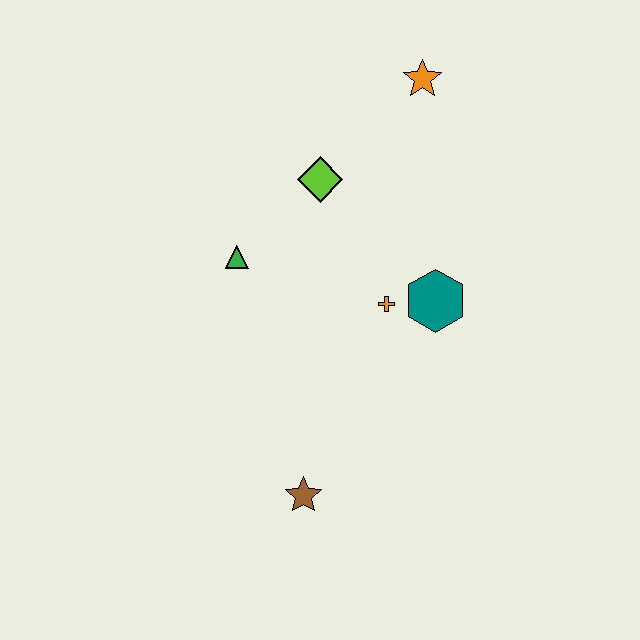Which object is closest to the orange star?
The lime diamond is closest to the orange star.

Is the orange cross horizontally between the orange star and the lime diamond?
Yes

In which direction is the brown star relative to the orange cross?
The brown star is below the orange cross.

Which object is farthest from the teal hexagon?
The brown star is farthest from the teal hexagon.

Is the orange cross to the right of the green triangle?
Yes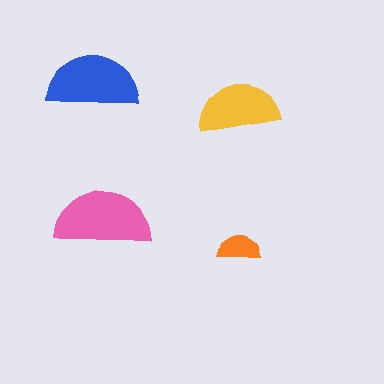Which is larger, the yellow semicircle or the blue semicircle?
The blue one.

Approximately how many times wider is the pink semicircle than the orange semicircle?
About 2.5 times wider.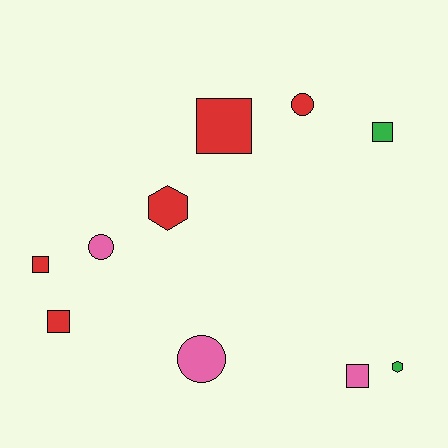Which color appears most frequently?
Red, with 5 objects.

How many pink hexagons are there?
There are no pink hexagons.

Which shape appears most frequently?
Square, with 5 objects.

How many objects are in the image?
There are 10 objects.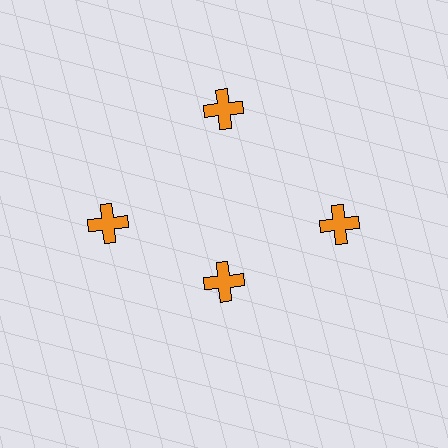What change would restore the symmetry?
The symmetry would be restored by moving it outward, back onto the ring so that all 4 crosses sit at equal angles and equal distance from the center.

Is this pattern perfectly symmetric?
No. The 4 orange crosses are arranged in a ring, but one element near the 6 o'clock position is pulled inward toward the center, breaking the 4-fold rotational symmetry.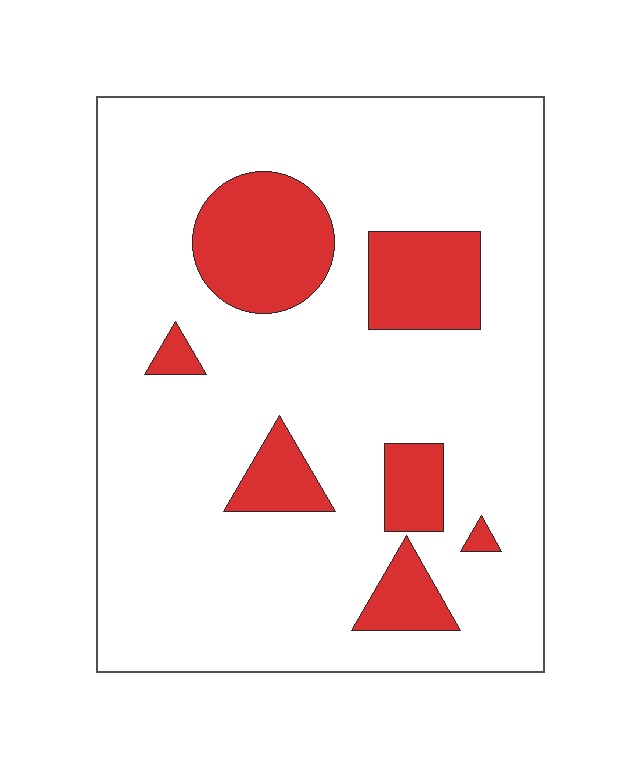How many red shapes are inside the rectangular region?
7.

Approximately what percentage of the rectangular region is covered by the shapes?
Approximately 20%.